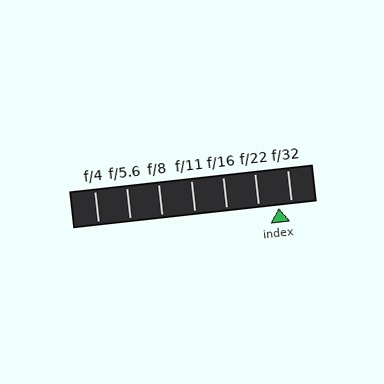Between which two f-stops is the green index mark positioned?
The index mark is between f/22 and f/32.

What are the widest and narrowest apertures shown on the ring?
The widest aperture shown is f/4 and the narrowest is f/32.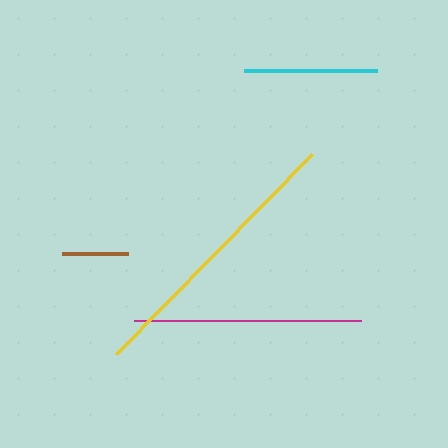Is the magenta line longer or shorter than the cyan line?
The magenta line is longer than the cyan line.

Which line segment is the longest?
The yellow line is the longest at approximately 280 pixels.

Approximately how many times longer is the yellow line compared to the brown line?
The yellow line is approximately 4.2 times the length of the brown line.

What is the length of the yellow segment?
The yellow segment is approximately 280 pixels long.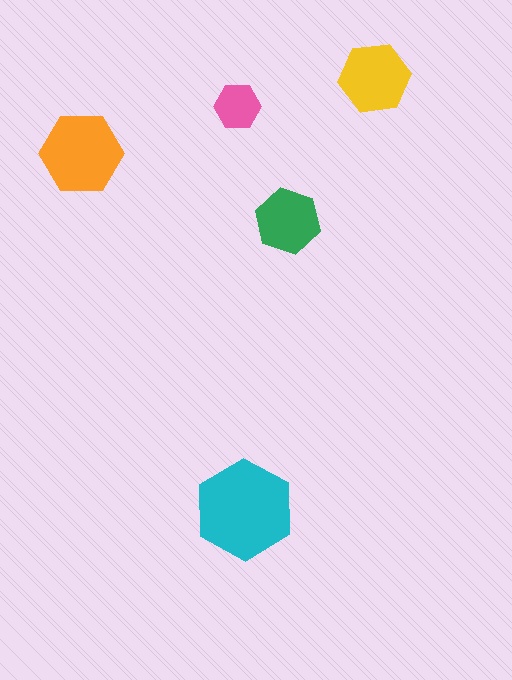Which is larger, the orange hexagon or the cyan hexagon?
The cyan one.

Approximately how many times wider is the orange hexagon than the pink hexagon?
About 2 times wider.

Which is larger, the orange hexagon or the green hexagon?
The orange one.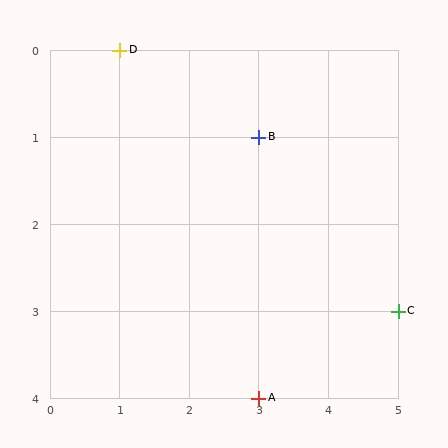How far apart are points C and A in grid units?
Points C and A are 2 columns and 1 row apart (about 2.2 grid units diagonally).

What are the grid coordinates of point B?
Point B is at grid coordinates (3, 1).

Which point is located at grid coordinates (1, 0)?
Point D is at (1, 0).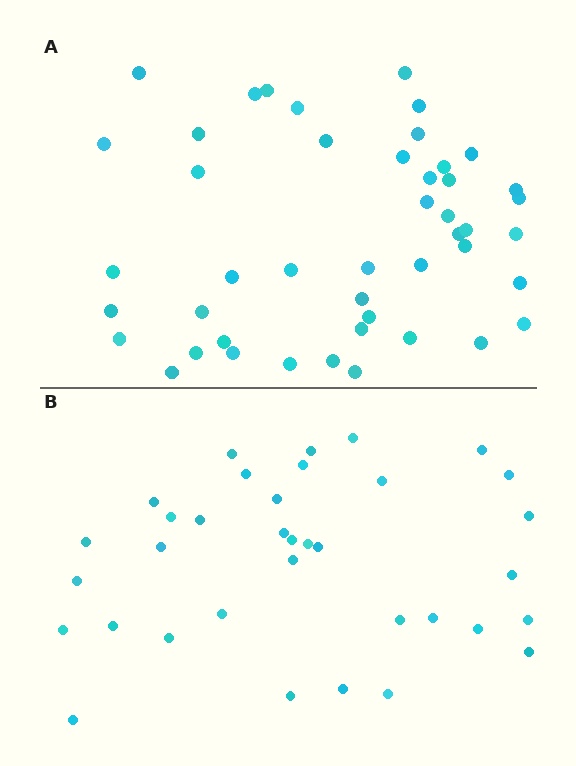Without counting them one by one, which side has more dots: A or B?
Region A (the top region) has more dots.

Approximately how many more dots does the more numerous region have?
Region A has roughly 12 or so more dots than region B.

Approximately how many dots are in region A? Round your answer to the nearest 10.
About 50 dots. (The exact count is 46, which rounds to 50.)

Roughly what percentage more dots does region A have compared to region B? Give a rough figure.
About 30% more.